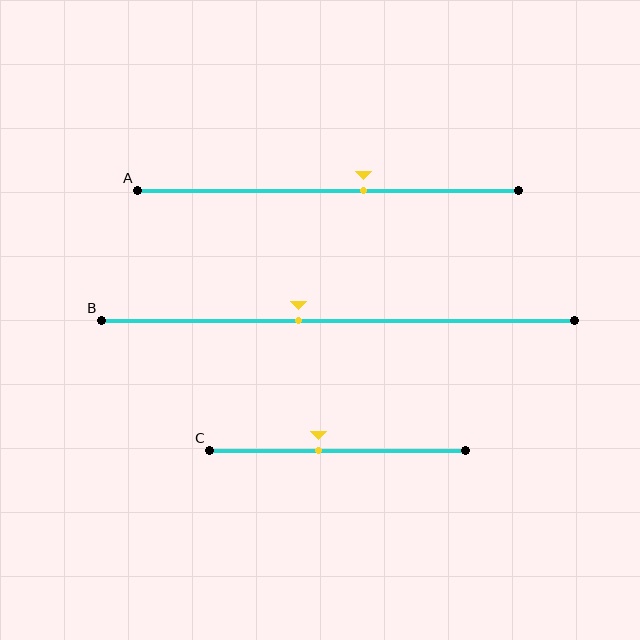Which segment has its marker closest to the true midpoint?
Segment C has its marker closest to the true midpoint.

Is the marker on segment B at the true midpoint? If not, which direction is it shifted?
No, the marker on segment B is shifted to the left by about 8% of the segment length.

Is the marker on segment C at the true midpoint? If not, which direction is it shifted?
No, the marker on segment C is shifted to the left by about 7% of the segment length.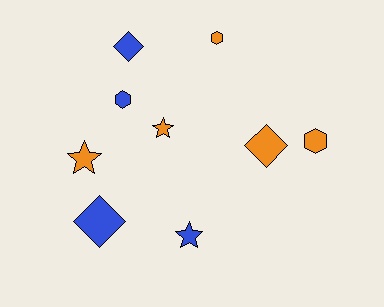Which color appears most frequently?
Orange, with 5 objects.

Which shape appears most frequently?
Hexagon, with 3 objects.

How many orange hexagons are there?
There are 2 orange hexagons.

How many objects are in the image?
There are 9 objects.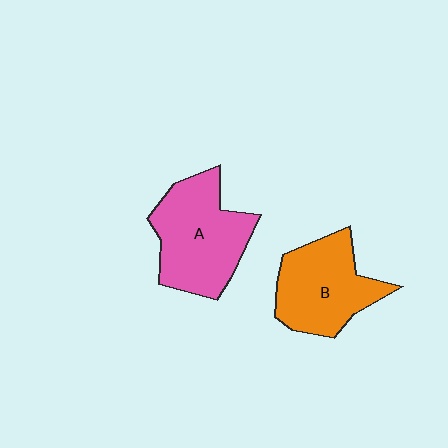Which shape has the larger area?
Shape A (pink).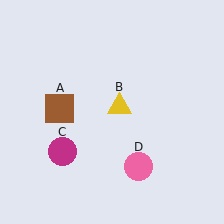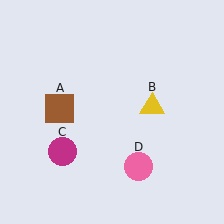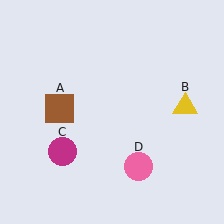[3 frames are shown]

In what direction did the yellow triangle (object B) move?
The yellow triangle (object B) moved right.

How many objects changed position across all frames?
1 object changed position: yellow triangle (object B).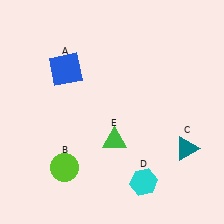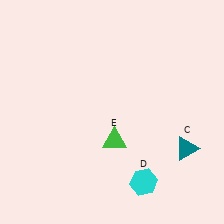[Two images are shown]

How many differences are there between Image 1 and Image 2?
There are 2 differences between the two images.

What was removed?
The lime circle (B), the blue square (A) were removed in Image 2.